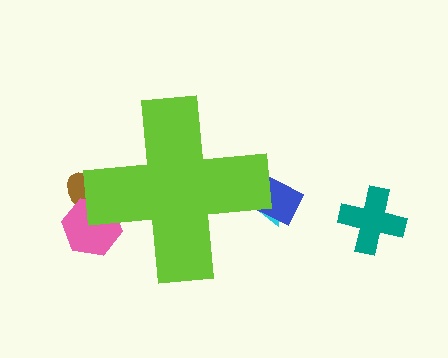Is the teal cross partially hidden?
No, the teal cross is fully visible.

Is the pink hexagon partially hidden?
Yes, the pink hexagon is partially hidden behind the lime cross.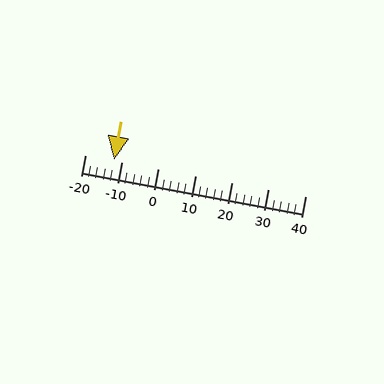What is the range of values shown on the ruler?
The ruler shows values from -20 to 40.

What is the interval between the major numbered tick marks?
The major tick marks are spaced 10 units apart.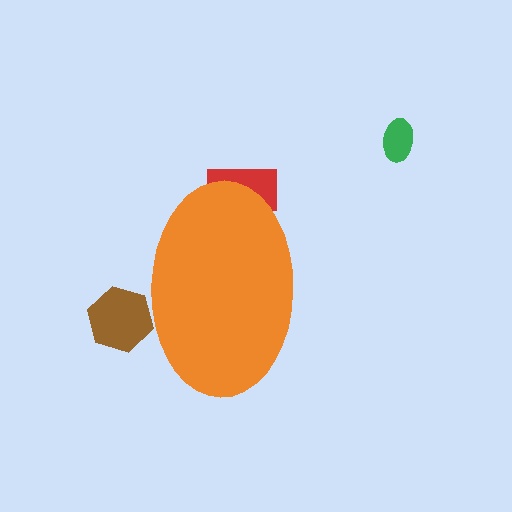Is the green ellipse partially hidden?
No, the green ellipse is fully visible.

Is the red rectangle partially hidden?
Yes, the red rectangle is partially hidden behind the orange ellipse.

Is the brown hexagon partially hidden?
Yes, the brown hexagon is partially hidden behind the orange ellipse.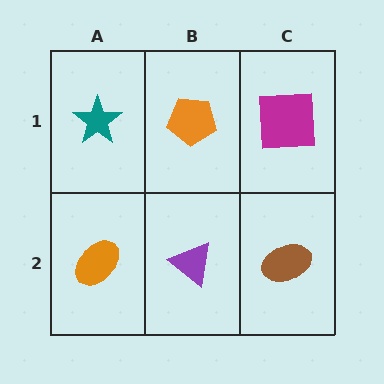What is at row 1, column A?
A teal star.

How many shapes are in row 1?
3 shapes.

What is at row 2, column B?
A purple triangle.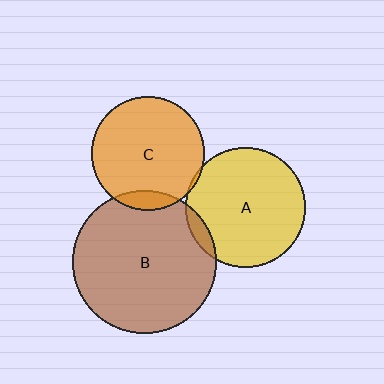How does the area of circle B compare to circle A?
Approximately 1.4 times.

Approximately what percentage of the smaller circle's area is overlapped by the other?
Approximately 10%.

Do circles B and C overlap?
Yes.